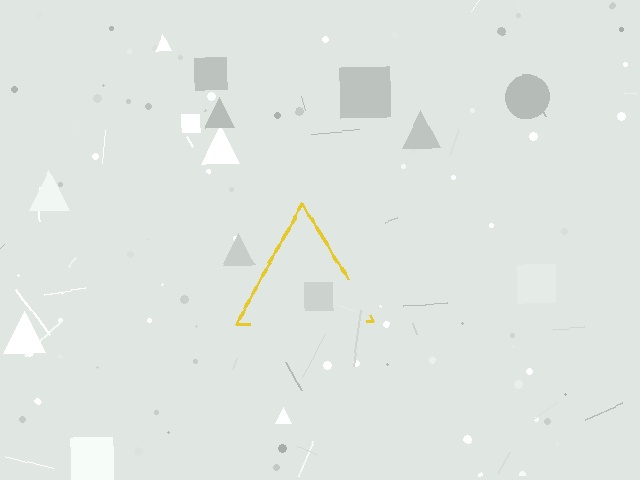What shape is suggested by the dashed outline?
The dashed outline suggests a triangle.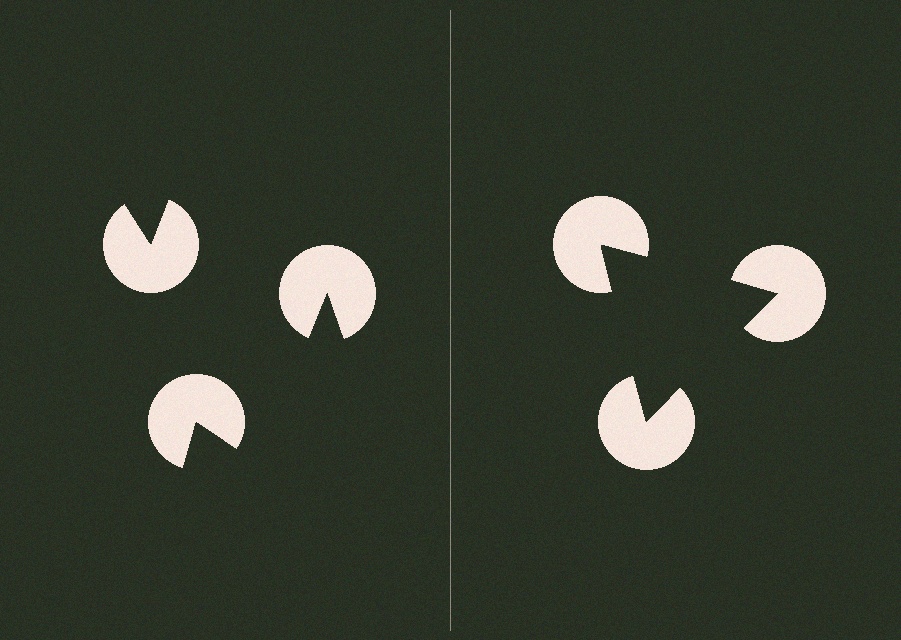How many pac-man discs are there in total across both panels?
6 — 3 on each side.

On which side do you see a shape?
An illusory triangle appears on the right side. On the left side the wedge cuts are rotated, so no coherent shape forms.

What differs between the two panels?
The pac-man discs are positioned identically on both sides; only the wedge orientations differ. On the right they align to a triangle; on the left they are misaligned.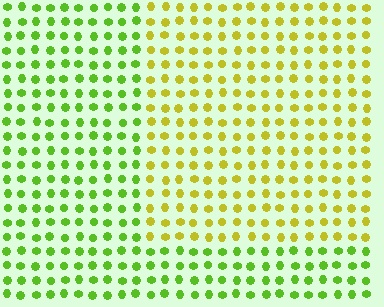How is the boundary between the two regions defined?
The boundary is defined purely by a slight shift in hue (about 39 degrees). Spacing, size, and orientation are identical on both sides.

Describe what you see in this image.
The image is filled with small lime elements in a uniform arrangement. A rectangle-shaped region is visible where the elements are tinted to a slightly different hue, forming a subtle color boundary.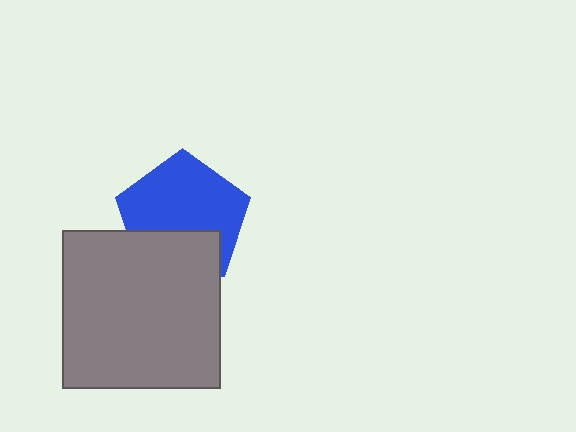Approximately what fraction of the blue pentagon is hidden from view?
Roughly 35% of the blue pentagon is hidden behind the gray square.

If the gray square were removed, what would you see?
You would see the complete blue pentagon.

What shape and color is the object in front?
The object in front is a gray square.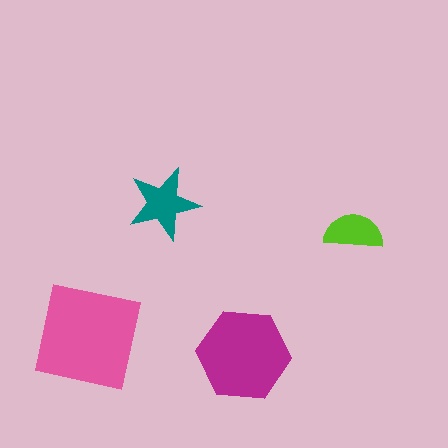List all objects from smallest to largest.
The lime semicircle, the teal star, the magenta hexagon, the pink square.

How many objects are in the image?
There are 4 objects in the image.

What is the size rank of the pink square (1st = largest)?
1st.